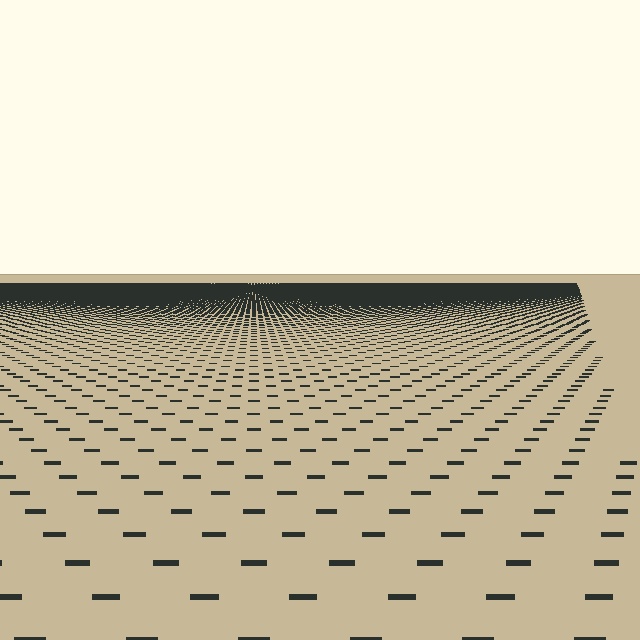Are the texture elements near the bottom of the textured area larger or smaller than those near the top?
Larger. Near the bottom, elements are closer to the viewer and appear at a bigger on-screen size.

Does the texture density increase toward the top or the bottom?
Density increases toward the top.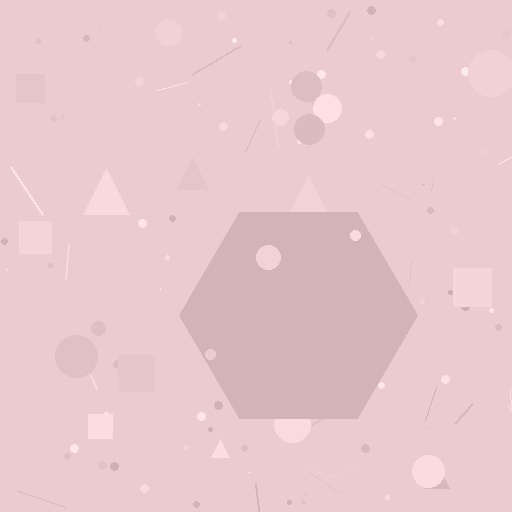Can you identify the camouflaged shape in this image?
The camouflaged shape is a hexagon.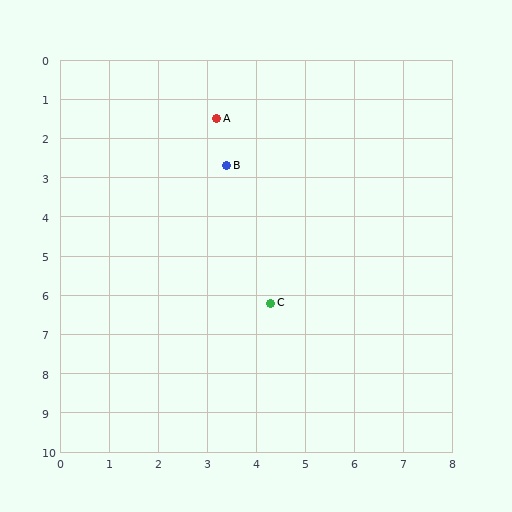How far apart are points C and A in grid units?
Points C and A are about 4.8 grid units apart.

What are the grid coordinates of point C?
Point C is at approximately (4.3, 6.2).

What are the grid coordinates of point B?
Point B is at approximately (3.4, 2.7).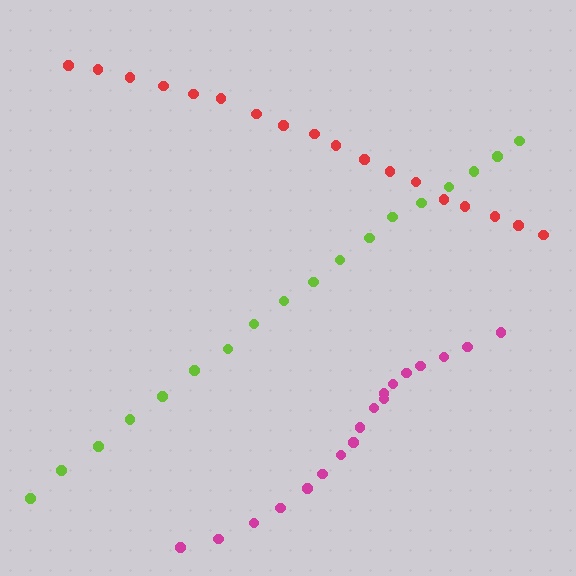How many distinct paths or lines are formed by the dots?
There are 3 distinct paths.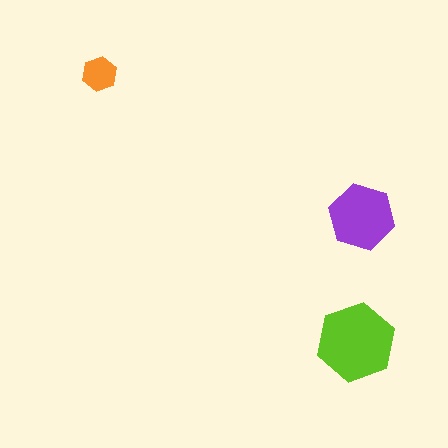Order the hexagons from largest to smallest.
the lime one, the purple one, the orange one.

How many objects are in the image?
There are 3 objects in the image.